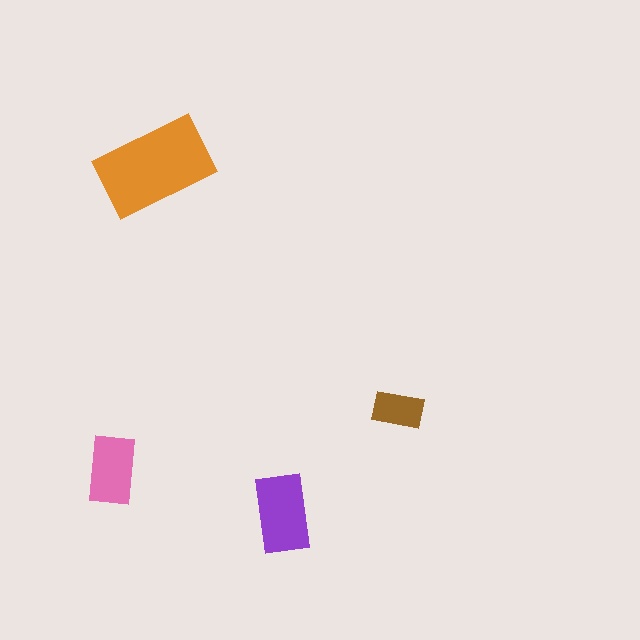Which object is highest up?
The orange rectangle is topmost.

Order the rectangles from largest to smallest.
the orange one, the purple one, the pink one, the brown one.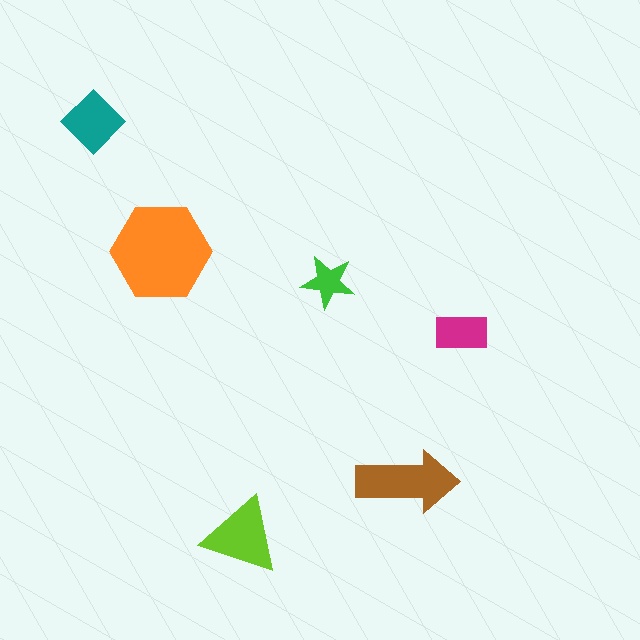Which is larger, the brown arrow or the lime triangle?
The brown arrow.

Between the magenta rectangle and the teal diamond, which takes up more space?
The teal diamond.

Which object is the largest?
The orange hexagon.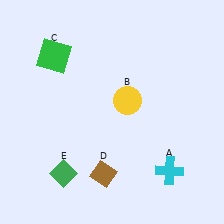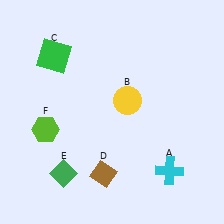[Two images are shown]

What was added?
A lime hexagon (F) was added in Image 2.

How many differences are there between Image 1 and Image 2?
There is 1 difference between the two images.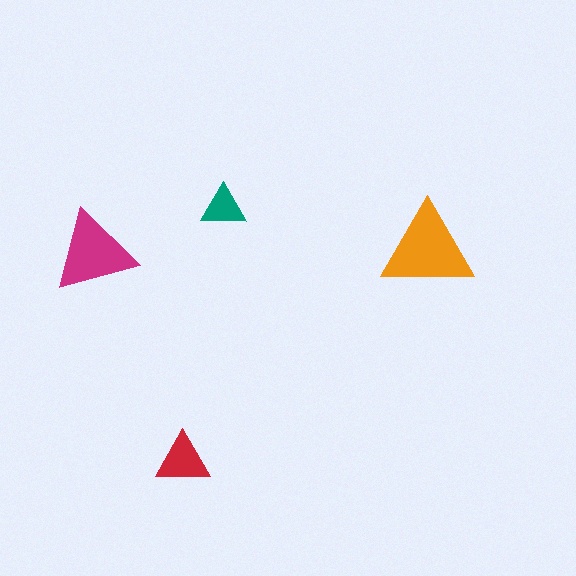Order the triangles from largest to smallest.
the orange one, the magenta one, the red one, the teal one.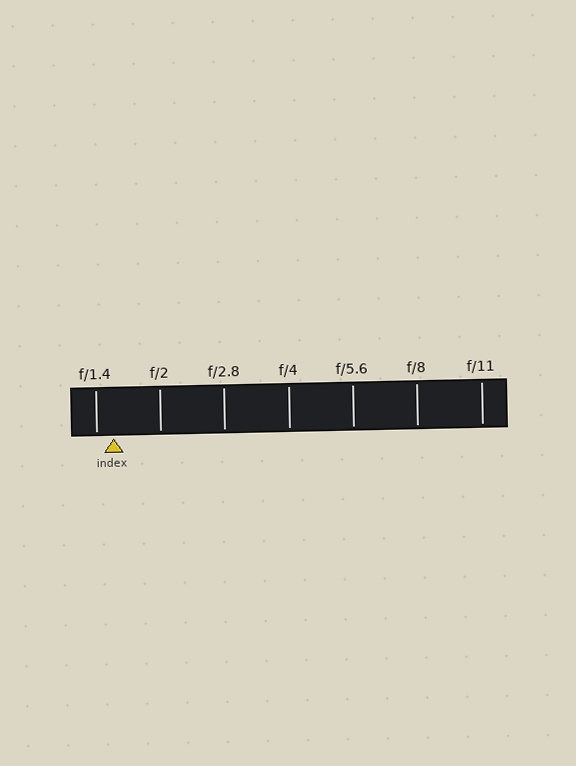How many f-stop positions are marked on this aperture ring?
There are 7 f-stop positions marked.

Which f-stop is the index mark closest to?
The index mark is closest to f/1.4.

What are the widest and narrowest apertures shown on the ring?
The widest aperture shown is f/1.4 and the narrowest is f/11.